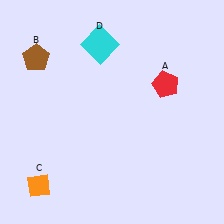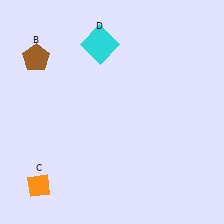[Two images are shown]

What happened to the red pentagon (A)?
The red pentagon (A) was removed in Image 2. It was in the top-right area of Image 1.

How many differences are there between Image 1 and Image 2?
There is 1 difference between the two images.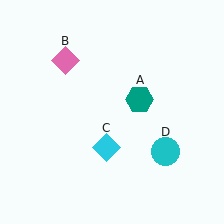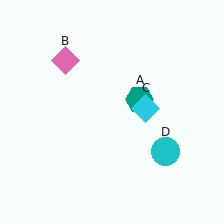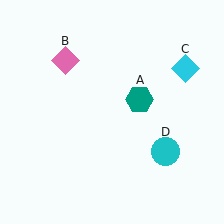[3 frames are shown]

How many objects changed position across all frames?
1 object changed position: cyan diamond (object C).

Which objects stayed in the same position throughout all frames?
Teal hexagon (object A) and pink diamond (object B) and cyan circle (object D) remained stationary.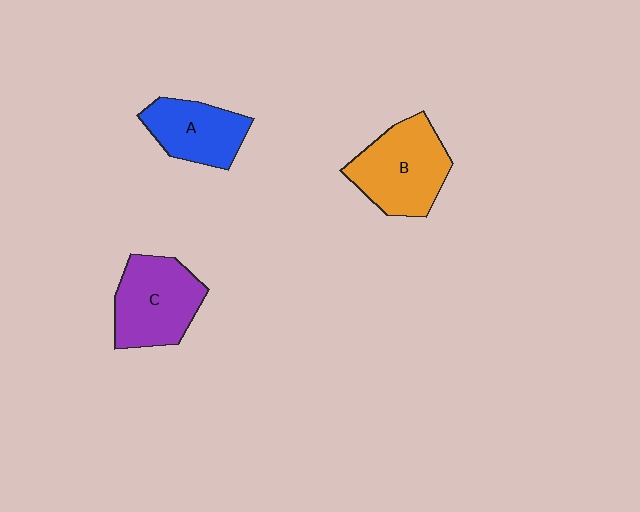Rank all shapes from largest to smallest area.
From largest to smallest: B (orange), C (purple), A (blue).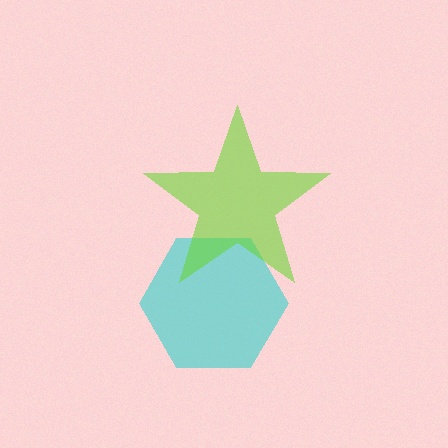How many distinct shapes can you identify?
There are 2 distinct shapes: a cyan hexagon, a lime star.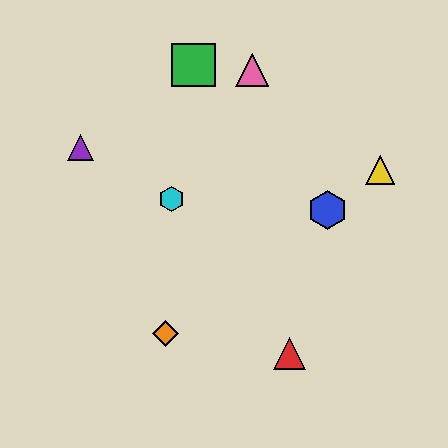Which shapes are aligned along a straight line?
The blue hexagon, the yellow triangle, the orange diamond are aligned along a straight line.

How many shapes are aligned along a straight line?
3 shapes (the blue hexagon, the yellow triangle, the orange diamond) are aligned along a straight line.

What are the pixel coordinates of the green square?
The green square is at (194, 65).